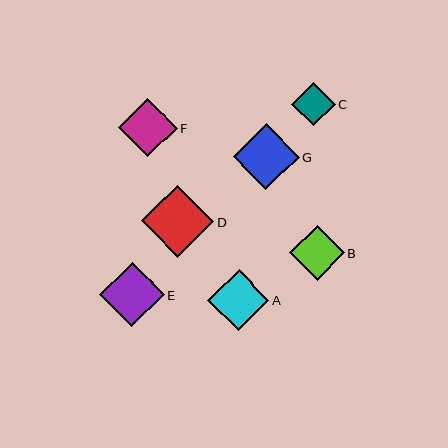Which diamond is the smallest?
Diamond C is the smallest with a size of approximately 43 pixels.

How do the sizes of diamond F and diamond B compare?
Diamond F and diamond B are approximately the same size.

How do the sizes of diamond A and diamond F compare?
Diamond A and diamond F are approximately the same size.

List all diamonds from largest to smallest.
From largest to smallest: D, G, E, A, F, B, C.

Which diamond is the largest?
Diamond D is the largest with a size of approximately 72 pixels.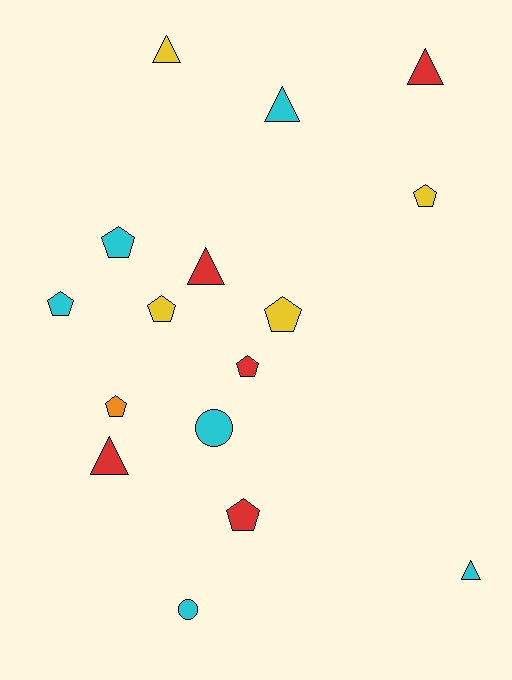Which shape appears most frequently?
Pentagon, with 8 objects.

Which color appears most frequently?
Cyan, with 6 objects.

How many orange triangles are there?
There are no orange triangles.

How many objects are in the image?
There are 16 objects.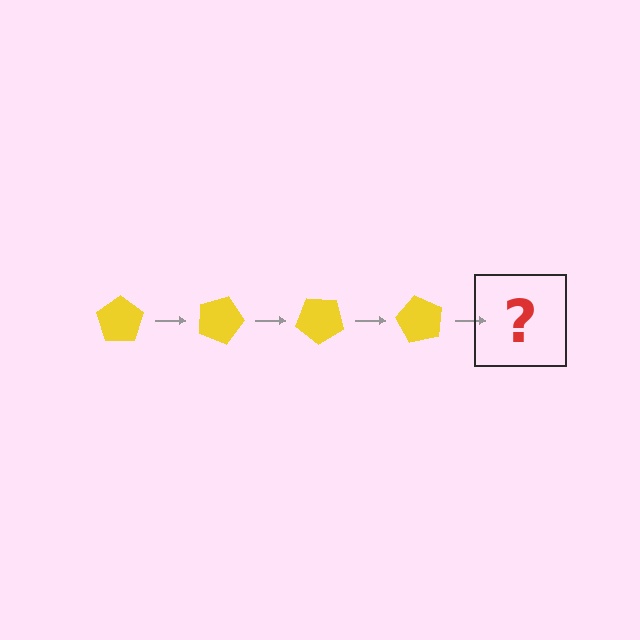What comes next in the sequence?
The next element should be a yellow pentagon rotated 80 degrees.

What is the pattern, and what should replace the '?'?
The pattern is that the pentagon rotates 20 degrees each step. The '?' should be a yellow pentagon rotated 80 degrees.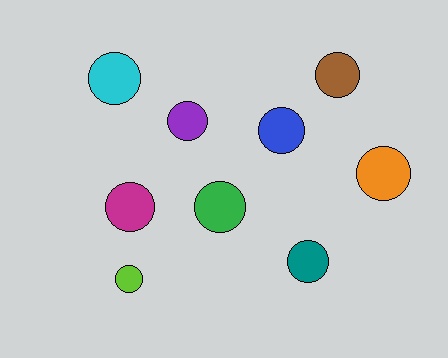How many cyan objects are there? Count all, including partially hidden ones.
There is 1 cyan object.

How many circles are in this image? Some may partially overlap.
There are 9 circles.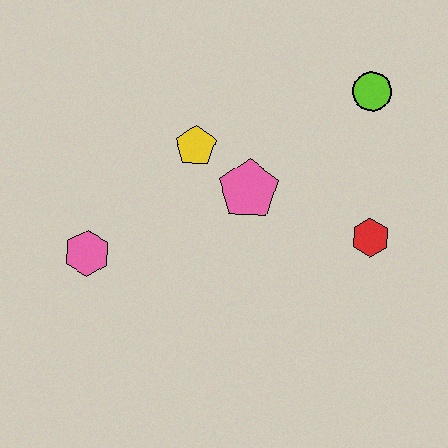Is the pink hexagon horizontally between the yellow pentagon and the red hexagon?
No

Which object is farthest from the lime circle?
The pink hexagon is farthest from the lime circle.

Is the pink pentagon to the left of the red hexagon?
Yes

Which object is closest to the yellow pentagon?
The pink pentagon is closest to the yellow pentagon.